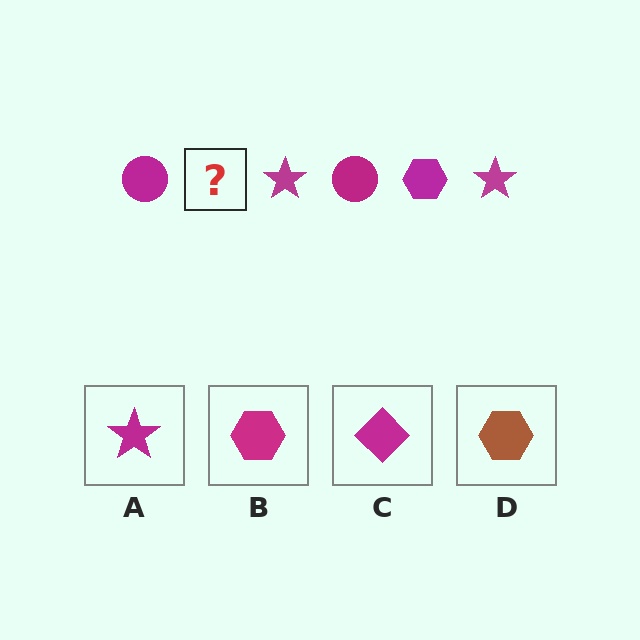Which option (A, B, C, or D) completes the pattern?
B.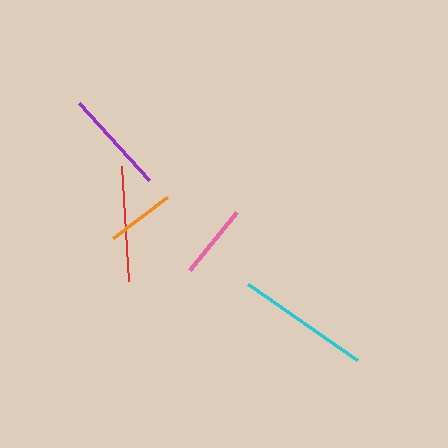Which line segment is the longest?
The cyan line is the longest at approximately 133 pixels.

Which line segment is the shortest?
The orange line is the shortest at approximately 68 pixels.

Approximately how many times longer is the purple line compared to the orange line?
The purple line is approximately 1.5 times the length of the orange line.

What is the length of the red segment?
The red segment is approximately 115 pixels long.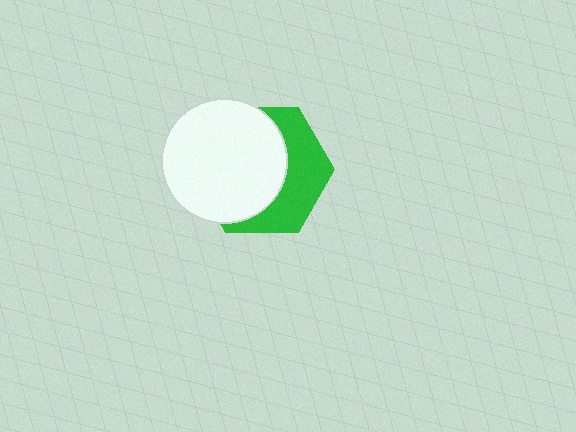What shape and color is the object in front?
The object in front is a white circle.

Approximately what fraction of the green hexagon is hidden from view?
Roughly 60% of the green hexagon is hidden behind the white circle.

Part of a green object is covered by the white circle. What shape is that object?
It is a hexagon.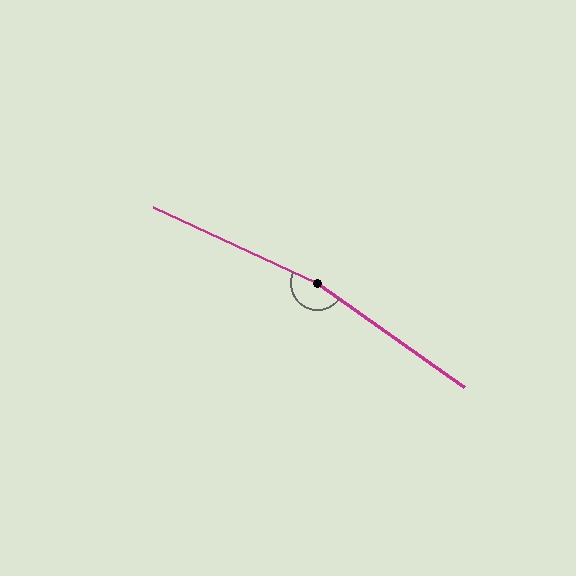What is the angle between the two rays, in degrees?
Approximately 169 degrees.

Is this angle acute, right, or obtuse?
It is obtuse.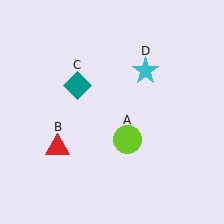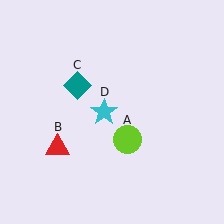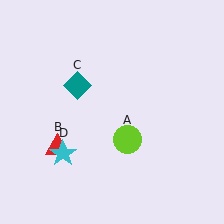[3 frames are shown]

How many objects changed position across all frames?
1 object changed position: cyan star (object D).